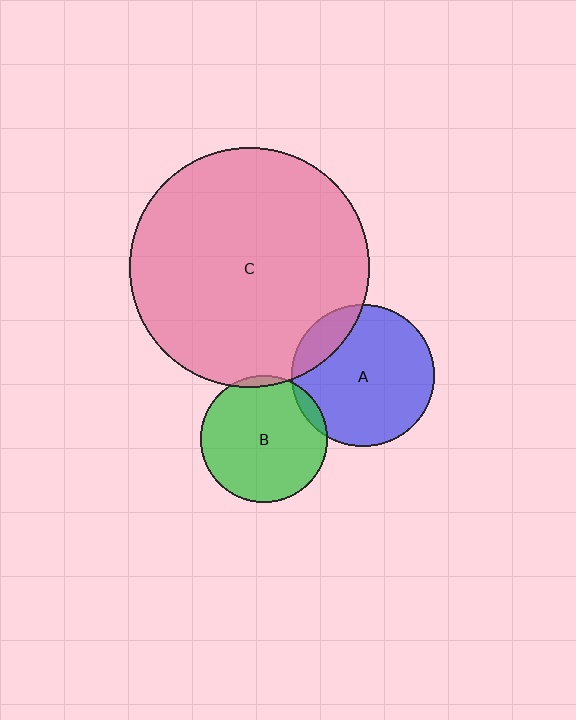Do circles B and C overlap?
Yes.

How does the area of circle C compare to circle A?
Approximately 2.8 times.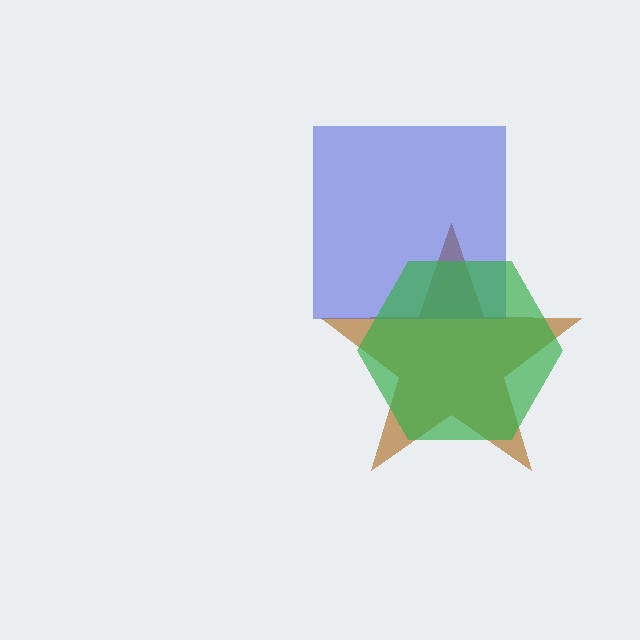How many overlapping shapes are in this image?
There are 3 overlapping shapes in the image.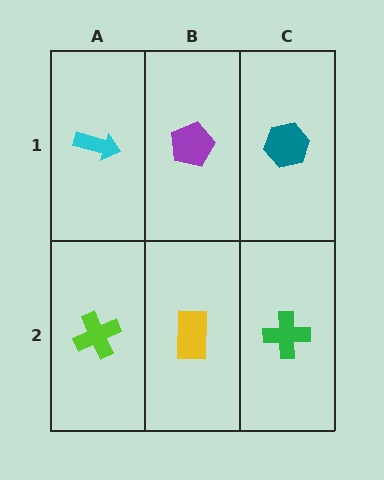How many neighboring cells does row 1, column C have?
2.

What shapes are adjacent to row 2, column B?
A purple pentagon (row 1, column B), a lime cross (row 2, column A), a green cross (row 2, column C).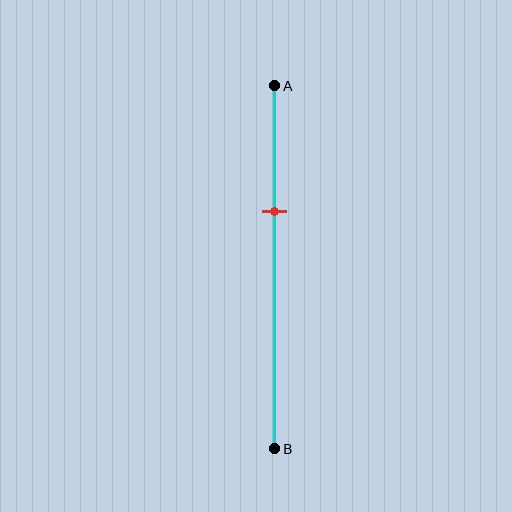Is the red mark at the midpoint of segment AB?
No, the mark is at about 35% from A, not at the 50% midpoint.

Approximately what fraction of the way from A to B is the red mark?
The red mark is approximately 35% of the way from A to B.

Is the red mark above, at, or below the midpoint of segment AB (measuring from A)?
The red mark is above the midpoint of segment AB.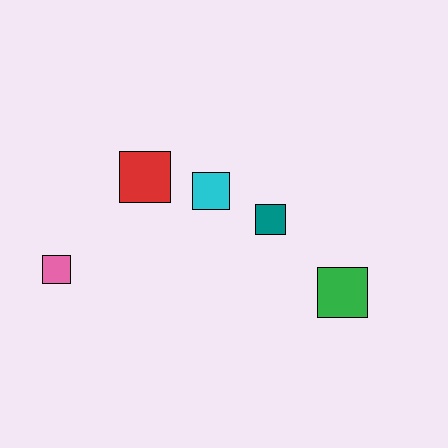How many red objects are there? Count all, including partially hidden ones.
There is 1 red object.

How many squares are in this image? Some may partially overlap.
There are 5 squares.